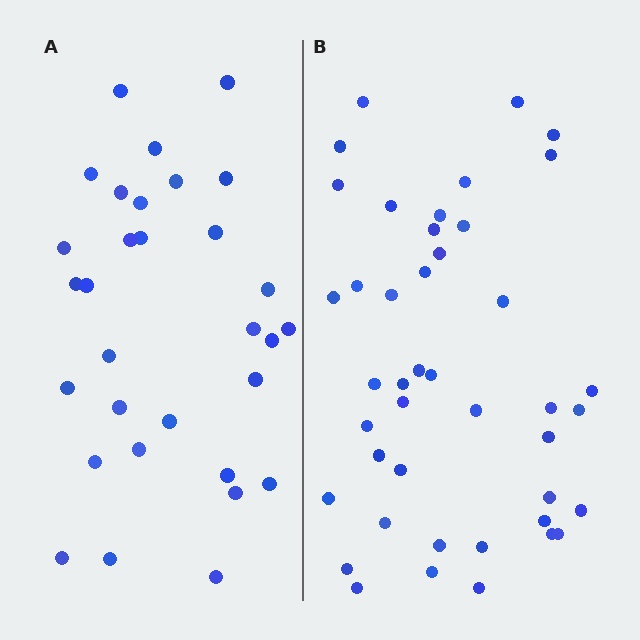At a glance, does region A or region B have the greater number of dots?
Region B (the right region) has more dots.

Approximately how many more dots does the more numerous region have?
Region B has roughly 12 or so more dots than region A.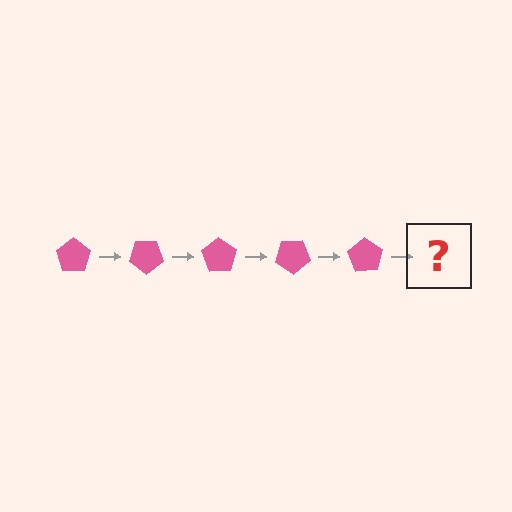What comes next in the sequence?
The next element should be a pink pentagon rotated 175 degrees.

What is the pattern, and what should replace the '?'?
The pattern is that the pentagon rotates 35 degrees each step. The '?' should be a pink pentagon rotated 175 degrees.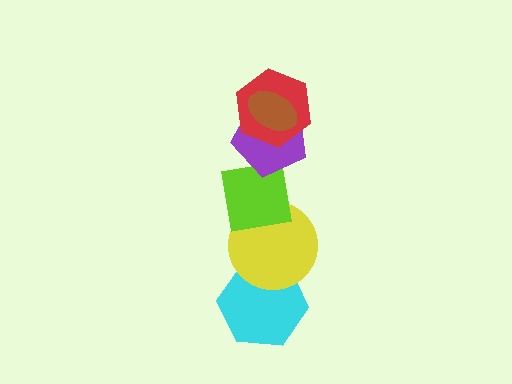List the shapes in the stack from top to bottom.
From top to bottom: the brown ellipse, the red hexagon, the purple pentagon, the lime square, the yellow circle, the cyan hexagon.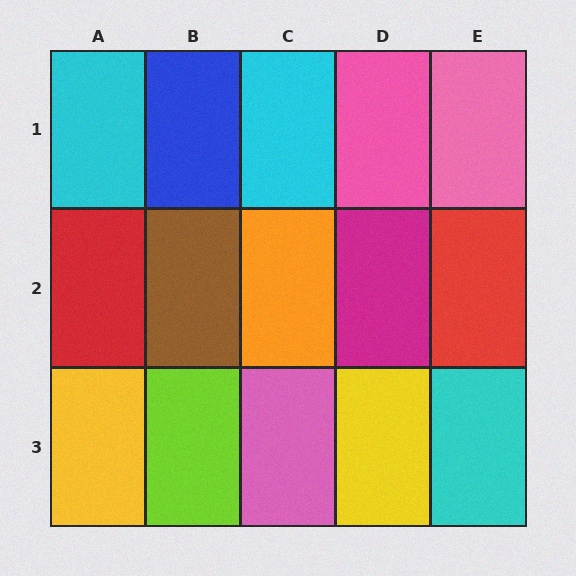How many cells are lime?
1 cell is lime.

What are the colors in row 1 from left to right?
Cyan, blue, cyan, pink, pink.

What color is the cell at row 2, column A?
Red.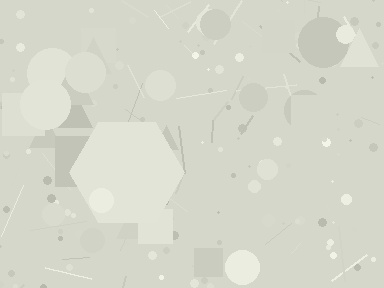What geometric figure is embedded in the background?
A hexagon is embedded in the background.